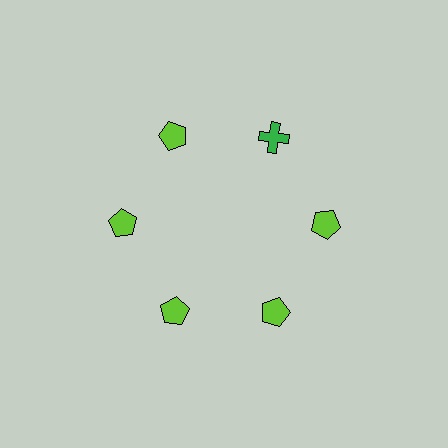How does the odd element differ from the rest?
It differs in both color (green instead of lime) and shape (cross instead of pentagon).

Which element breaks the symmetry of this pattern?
The green cross at roughly the 1 o'clock position breaks the symmetry. All other shapes are lime pentagons.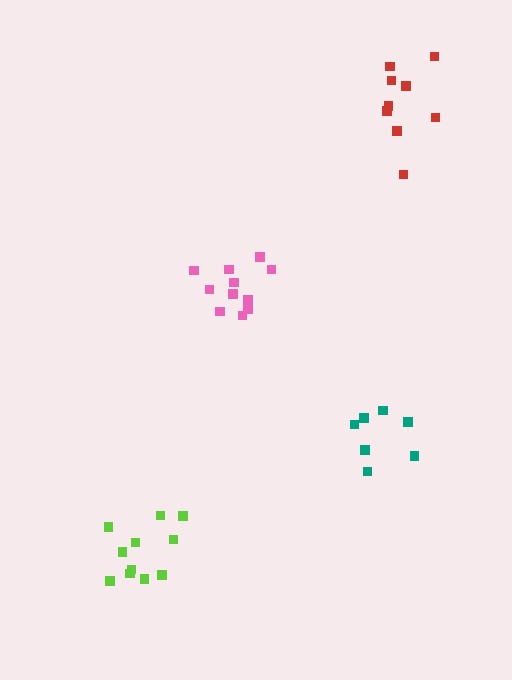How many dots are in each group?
Group 1: 11 dots, Group 2: 11 dots, Group 3: 9 dots, Group 4: 7 dots (38 total).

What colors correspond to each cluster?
The clusters are colored: lime, pink, red, teal.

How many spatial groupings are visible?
There are 4 spatial groupings.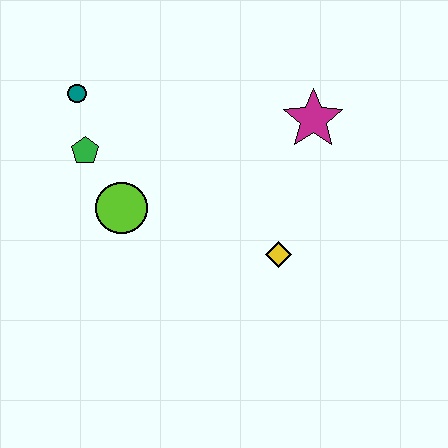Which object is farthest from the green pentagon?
The magenta star is farthest from the green pentagon.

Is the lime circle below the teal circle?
Yes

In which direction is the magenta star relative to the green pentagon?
The magenta star is to the right of the green pentagon.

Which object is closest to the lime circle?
The green pentagon is closest to the lime circle.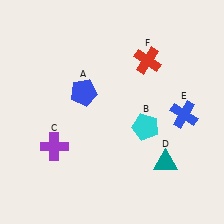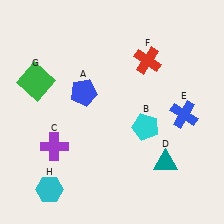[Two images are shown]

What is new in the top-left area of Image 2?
A green square (G) was added in the top-left area of Image 2.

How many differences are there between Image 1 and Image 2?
There are 2 differences between the two images.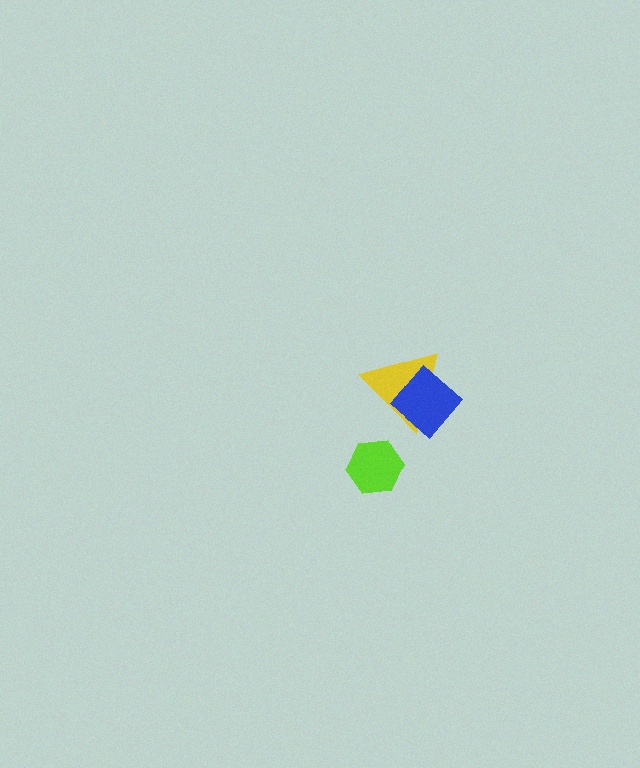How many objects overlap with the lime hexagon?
0 objects overlap with the lime hexagon.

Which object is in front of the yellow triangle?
The blue diamond is in front of the yellow triangle.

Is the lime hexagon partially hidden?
No, no other shape covers it.